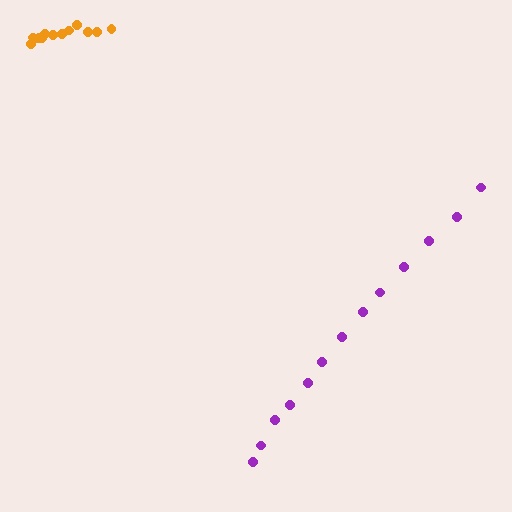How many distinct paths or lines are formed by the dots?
There are 2 distinct paths.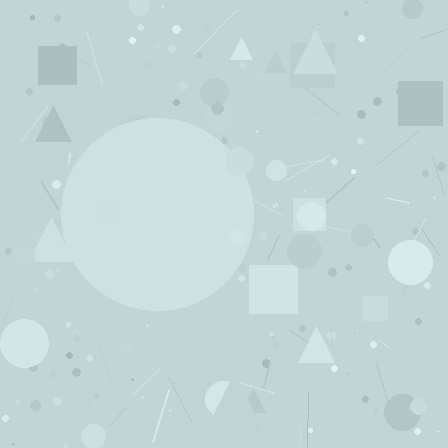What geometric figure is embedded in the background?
A circle is embedded in the background.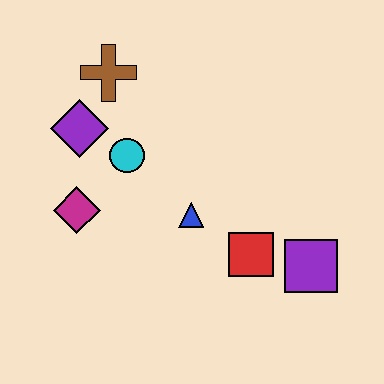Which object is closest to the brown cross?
The purple diamond is closest to the brown cross.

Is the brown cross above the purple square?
Yes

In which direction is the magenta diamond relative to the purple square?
The magenta diamond is to the left of the purple square.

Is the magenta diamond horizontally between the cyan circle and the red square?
No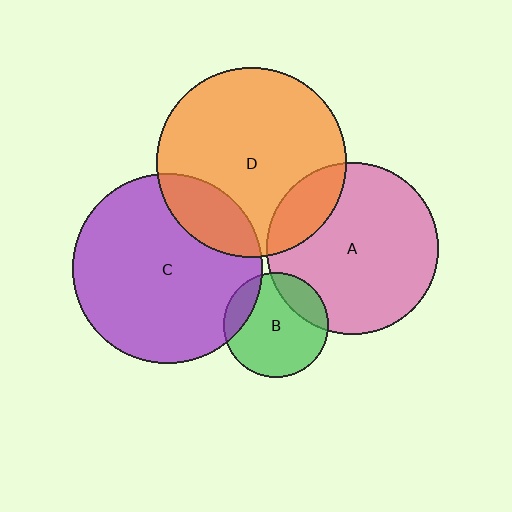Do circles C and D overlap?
Yes.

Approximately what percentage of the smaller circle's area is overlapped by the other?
Approximately 20%.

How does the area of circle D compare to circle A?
Approximately 1.2 times.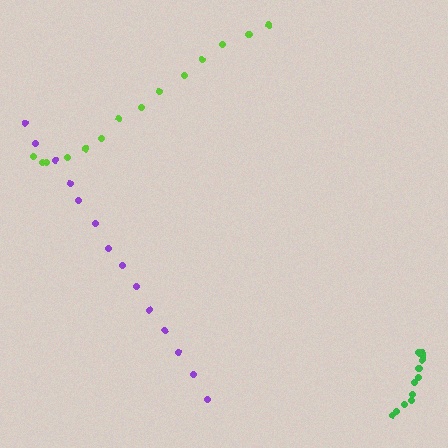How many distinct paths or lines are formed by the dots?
There are 3 distinct paths.